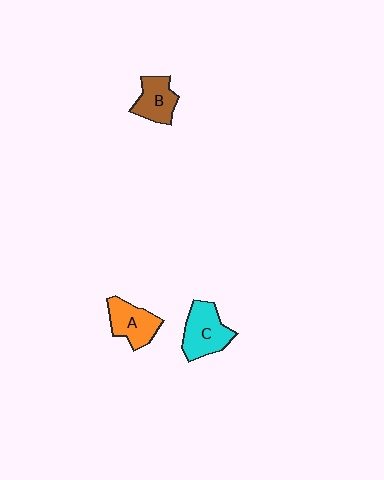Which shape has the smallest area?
Shape B (brown).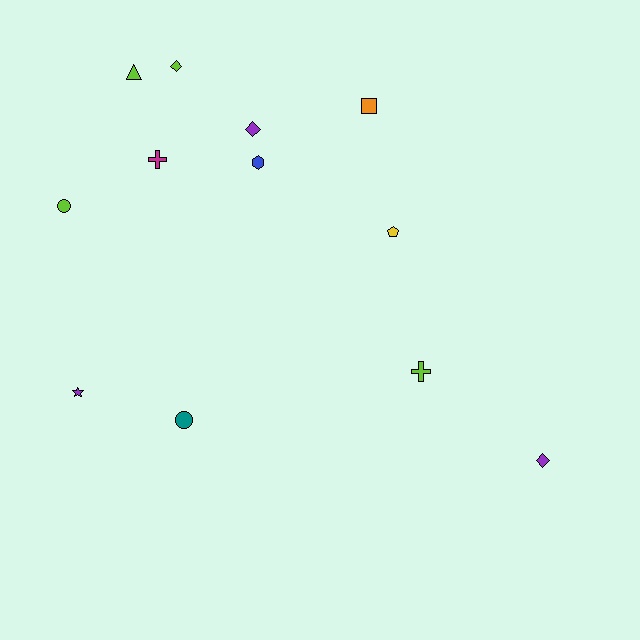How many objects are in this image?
There are 12 objects.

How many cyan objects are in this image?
There are no cyan objects.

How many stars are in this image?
There is 1 star.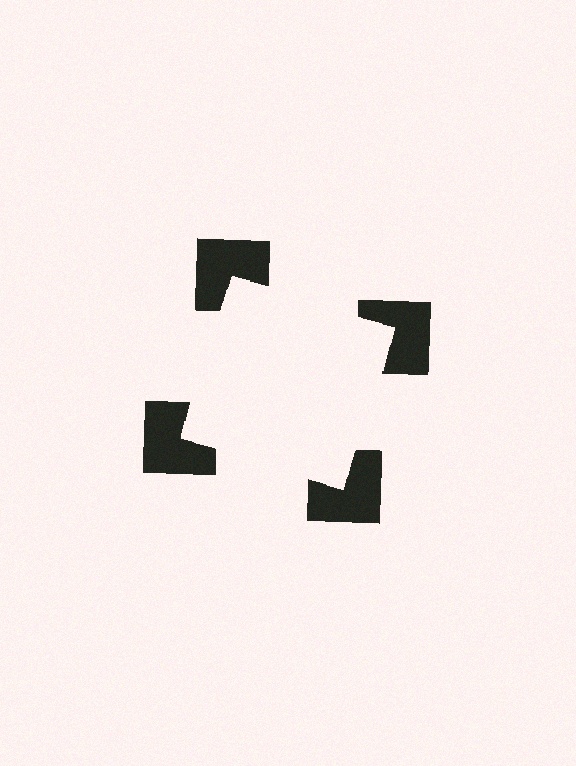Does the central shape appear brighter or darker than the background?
It typically appears slightly brighter than the background, even though no actual brightness change is drawn.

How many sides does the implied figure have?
4 sides.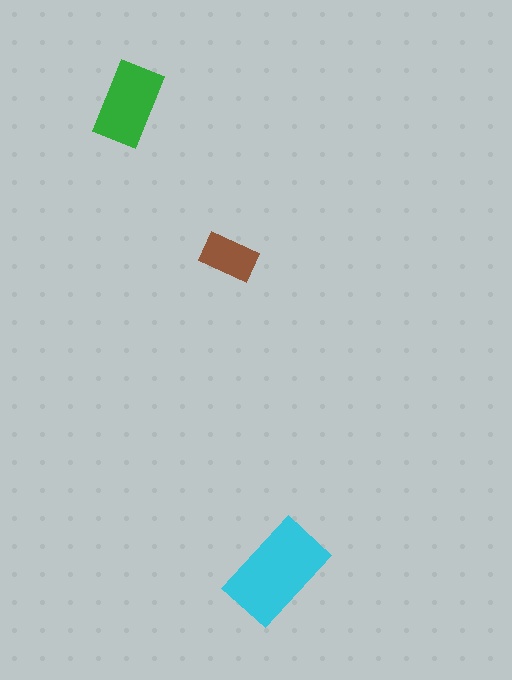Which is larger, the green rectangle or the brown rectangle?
The green one.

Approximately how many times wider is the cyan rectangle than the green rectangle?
About 1.5 times wider.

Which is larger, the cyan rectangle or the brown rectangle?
The cyan one.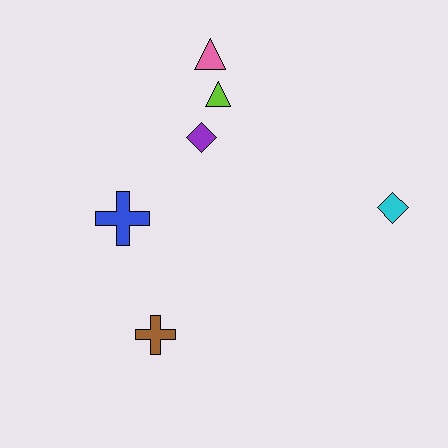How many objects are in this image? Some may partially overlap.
There are 6 objects.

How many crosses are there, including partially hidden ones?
There are 2 crosses.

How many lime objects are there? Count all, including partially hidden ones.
There is 1 lime object.